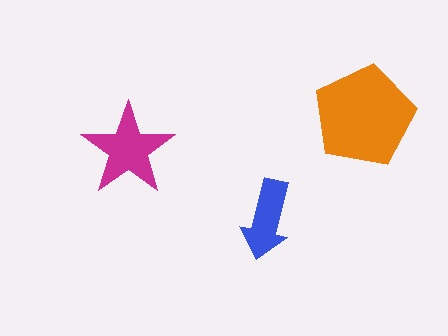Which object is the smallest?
The blue arrow.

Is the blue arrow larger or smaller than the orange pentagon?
Smaller.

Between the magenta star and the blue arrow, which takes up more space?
The magenta star.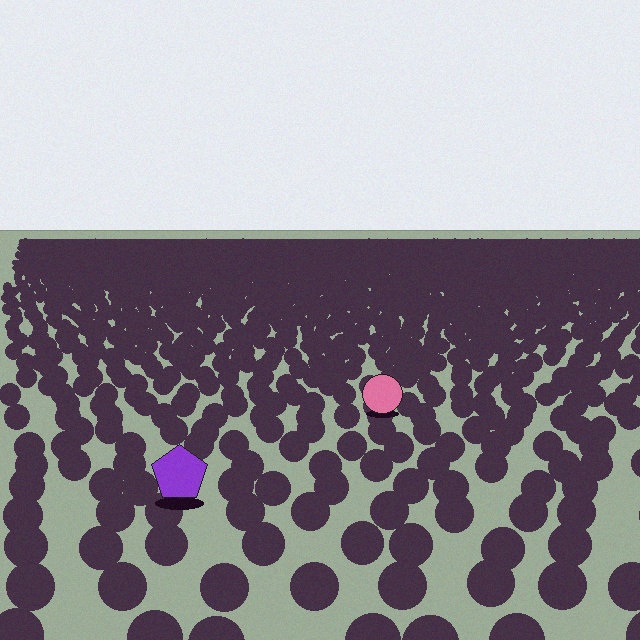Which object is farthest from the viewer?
The pink circle is farthest from the viewer. It appears smaller and the ground texture around it is denser.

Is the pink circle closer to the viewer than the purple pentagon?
No. The purple pentagon is closer — you can tell from the texture gradient: the ground texture is coarser near it.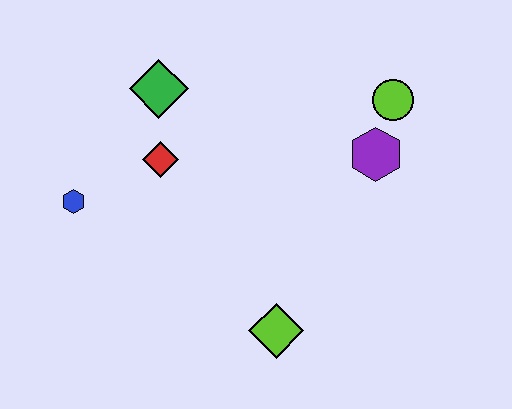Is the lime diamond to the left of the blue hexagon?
No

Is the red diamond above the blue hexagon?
Yes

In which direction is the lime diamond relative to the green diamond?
The lime diamond is below the green diamond.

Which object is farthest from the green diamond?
The lime diamond is farthest from the green diamond.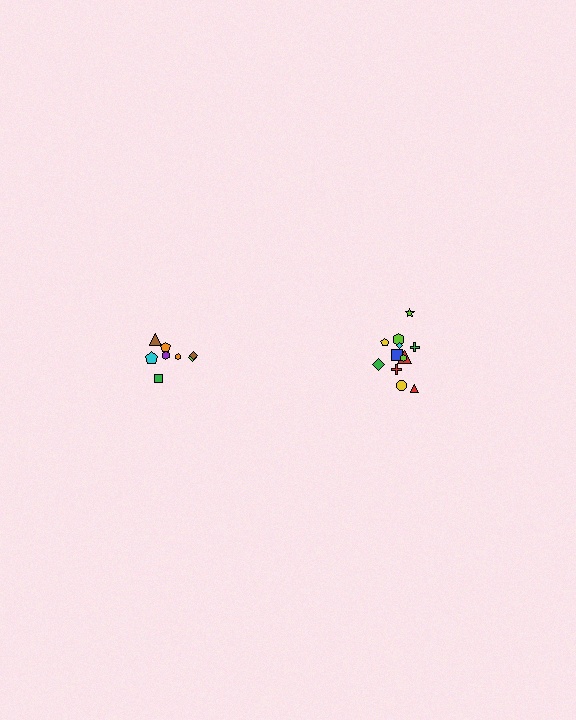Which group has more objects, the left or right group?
The right group.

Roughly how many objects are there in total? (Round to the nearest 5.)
Roughly 20 objects in total.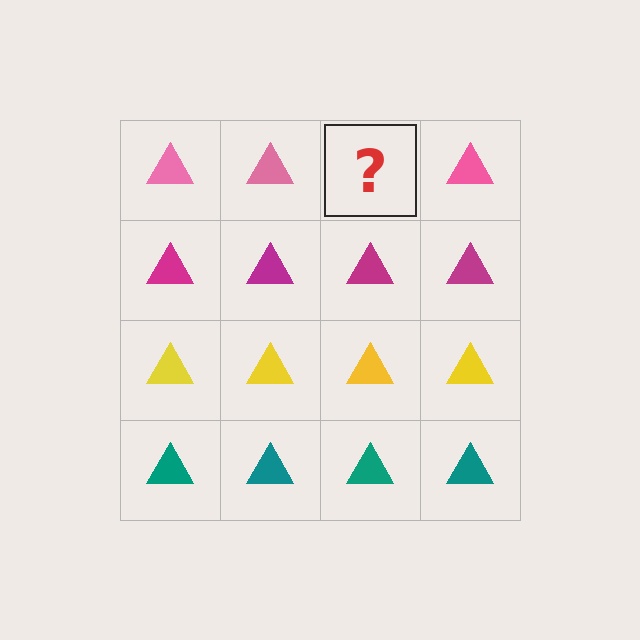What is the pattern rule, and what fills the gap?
The rule is that each row has a consistent color. The gap should be filled with a pink triangle.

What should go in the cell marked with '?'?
The missing cell should contain a pink triangle.